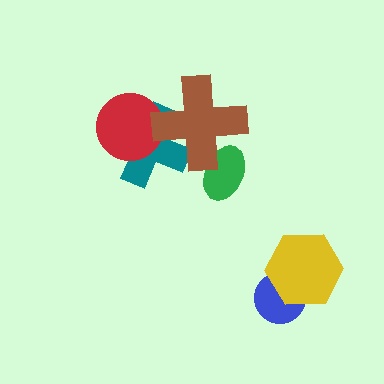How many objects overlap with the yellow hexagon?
1 object overlaps with the yellow hexagon.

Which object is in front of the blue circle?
The yellow hexagon is in front of the blue circle.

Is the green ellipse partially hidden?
Yes, it is partially covered by another shape.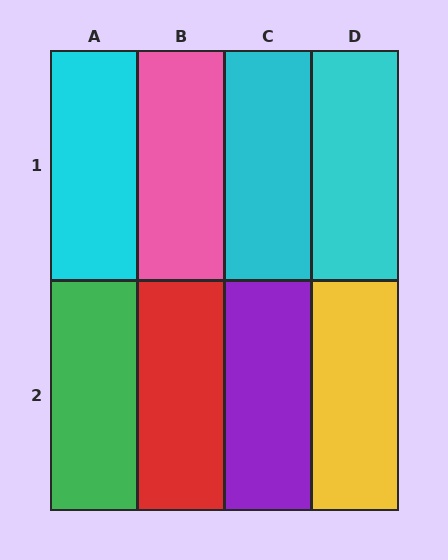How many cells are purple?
1 cell is purple.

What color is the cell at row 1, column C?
Cyan.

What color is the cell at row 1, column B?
Pink.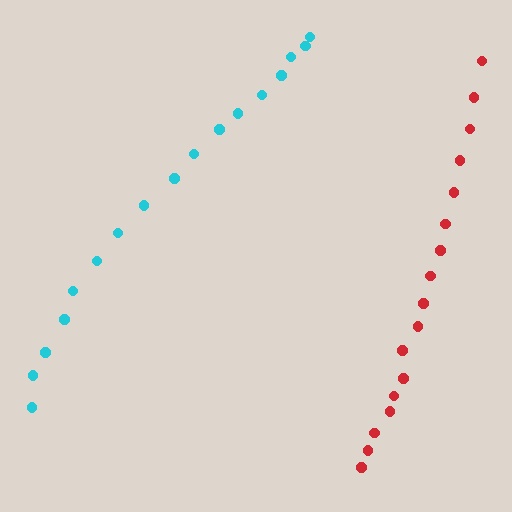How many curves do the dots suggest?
There are 2 distinct paths.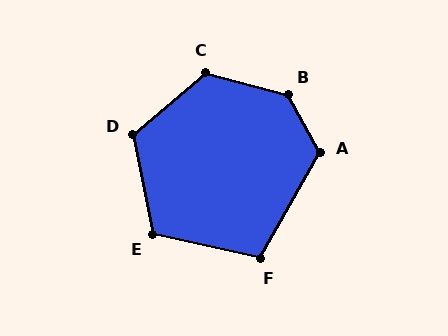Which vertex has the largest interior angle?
B, at approximately 134 degrees.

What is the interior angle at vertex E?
Approximately 114 degrees (obtuse).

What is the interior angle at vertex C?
Approximately 124 degrees (obtuse).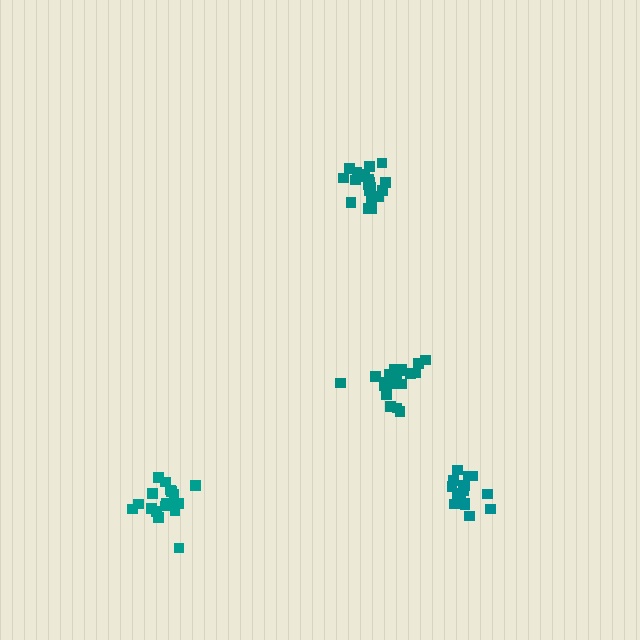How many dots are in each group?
Group 1: 15 dots, Group 2: 21 dots, Group 3: 18 dots, Group 4: 21 dots (75 total).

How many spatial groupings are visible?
There are 4 spatial groupings.